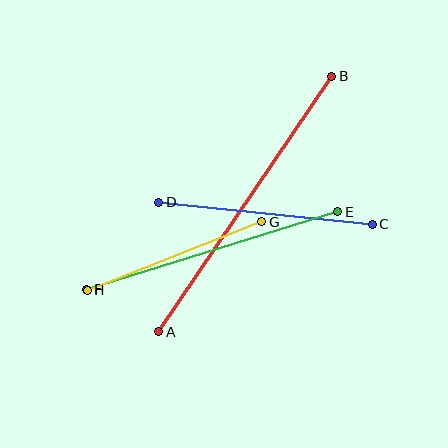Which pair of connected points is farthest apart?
Points A and B are farthest apart.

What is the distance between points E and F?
The distance is approximately 263 pixels.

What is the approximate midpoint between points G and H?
The midpoint is at approximately (174, 256) pixels.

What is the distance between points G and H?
The distance is approximately 188 pixels.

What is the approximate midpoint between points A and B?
The midpoint is at approximately (245, 204) pixels.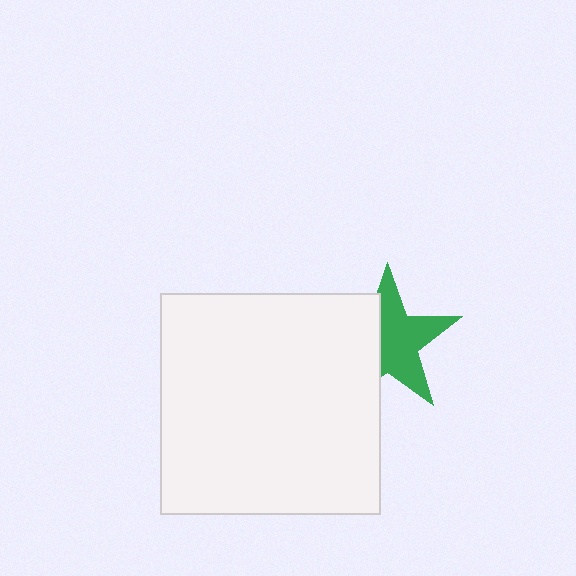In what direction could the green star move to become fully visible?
The green star could move right. That would shift it out from behind the white square entirely.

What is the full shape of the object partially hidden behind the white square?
The partially hidden object is a green star.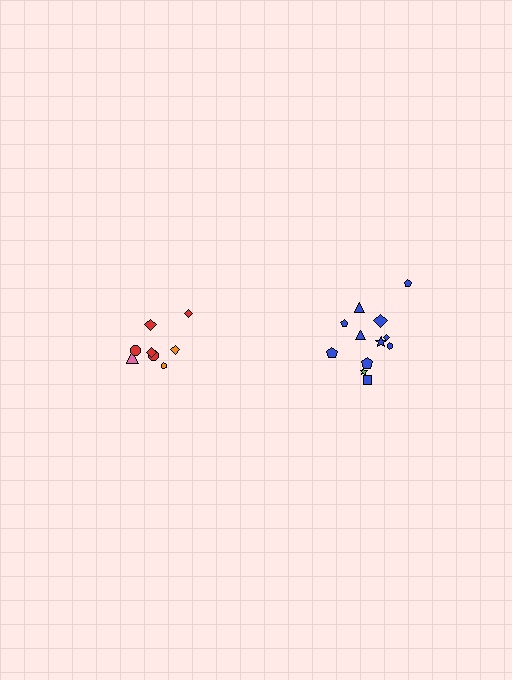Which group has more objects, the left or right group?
The right group.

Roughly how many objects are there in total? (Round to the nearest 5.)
Roughly 20 objects in total.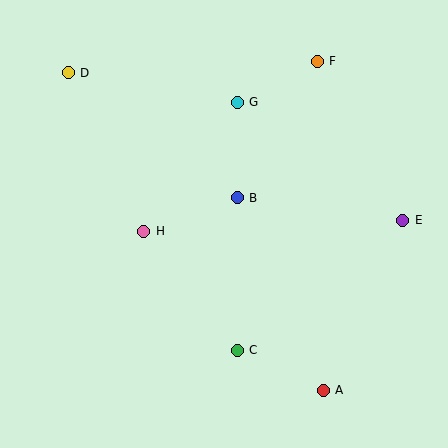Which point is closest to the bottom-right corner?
Point A is closest to the bottom-right corner.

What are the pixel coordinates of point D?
Point D is at (68, 73).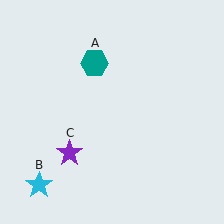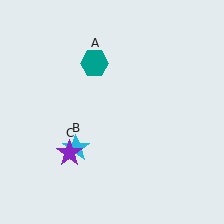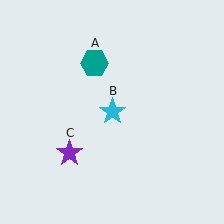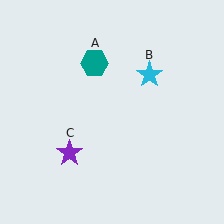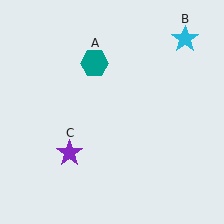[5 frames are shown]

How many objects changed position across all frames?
1 object changed position: cyan star (object B).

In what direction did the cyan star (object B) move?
The cyan star (object B) moved up and to the right.